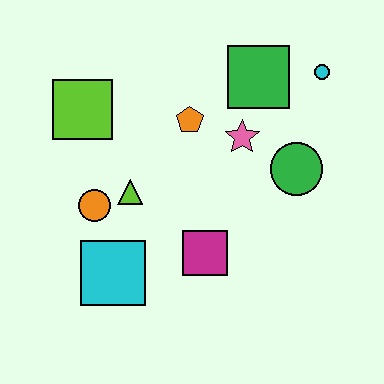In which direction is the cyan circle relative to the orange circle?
The cyan circle is to the right of the orange circle.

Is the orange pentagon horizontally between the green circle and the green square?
No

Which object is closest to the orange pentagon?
The pink star is closest to the orange pentagon.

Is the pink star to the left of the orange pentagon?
No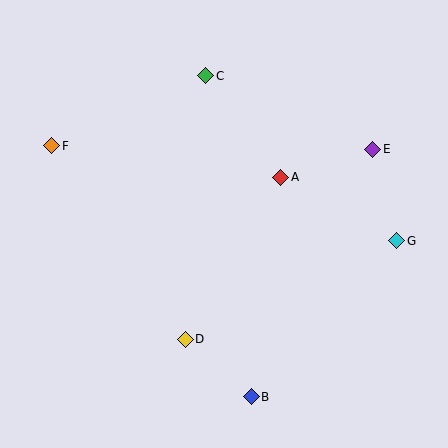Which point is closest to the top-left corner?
Point F is closest to the top-left corner.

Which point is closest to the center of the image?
Point A at (281, 177) is closest to the center.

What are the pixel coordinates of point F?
Point F is at (52, 146).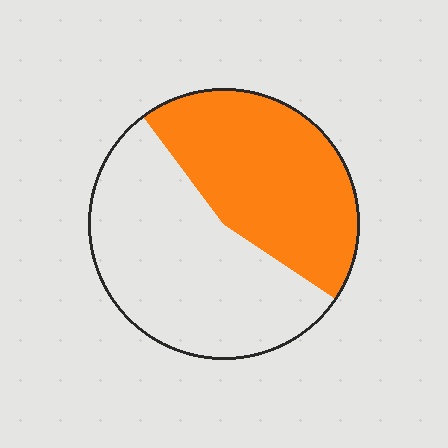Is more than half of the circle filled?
No.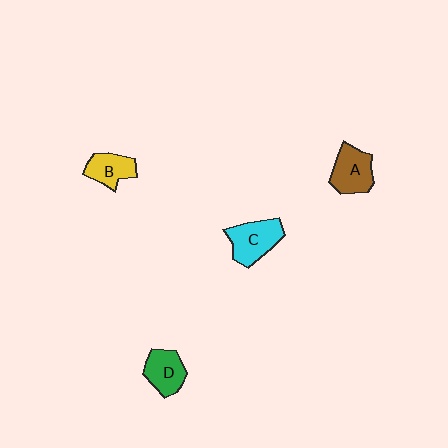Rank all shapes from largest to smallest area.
From largest to smallest: C (cyan), A (brown), D (green), B (yellow).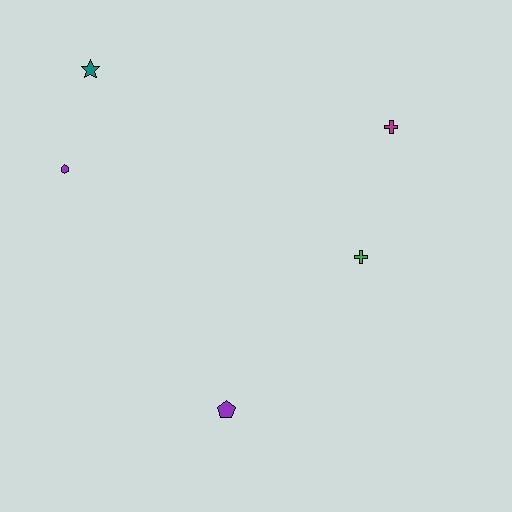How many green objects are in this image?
There is 1 green object.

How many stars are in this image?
There is 1 star.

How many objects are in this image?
There are 5 objects.